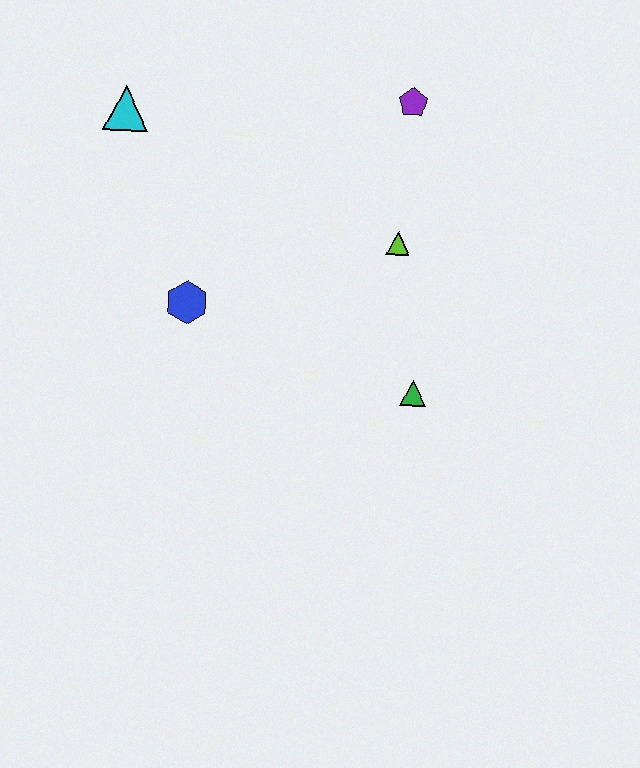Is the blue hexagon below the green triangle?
No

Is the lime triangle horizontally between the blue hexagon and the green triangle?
Yes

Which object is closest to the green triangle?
The lime triangle is closest to the green triangle.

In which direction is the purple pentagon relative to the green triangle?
The purple pentagon is above the green triangle.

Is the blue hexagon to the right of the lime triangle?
No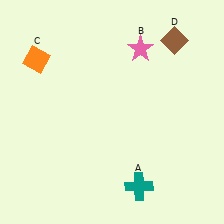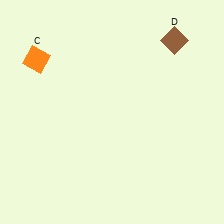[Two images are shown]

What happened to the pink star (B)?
The pink star (B) was removed in Image 2. It was in the top-right area of Image 1.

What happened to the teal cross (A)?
The teal cross (A) was removed in Image 2. It was in the bottom-right area of Image 1.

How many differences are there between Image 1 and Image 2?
There are 2 differences between the two images.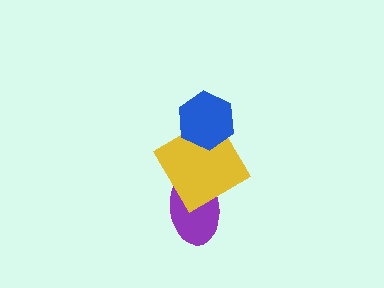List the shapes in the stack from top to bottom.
From top to bottom: the blue hexagon, the yellow diamond, the purple ellipse.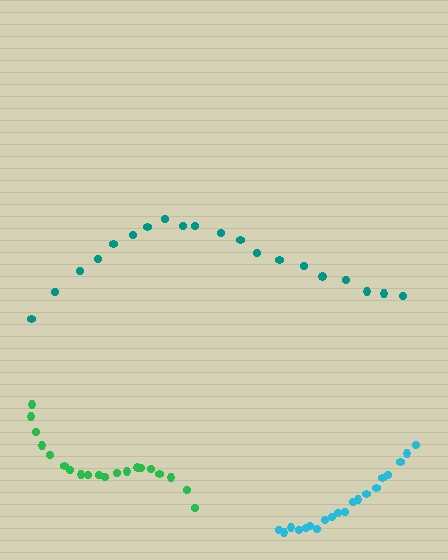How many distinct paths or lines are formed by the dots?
There are 3 distinct paths.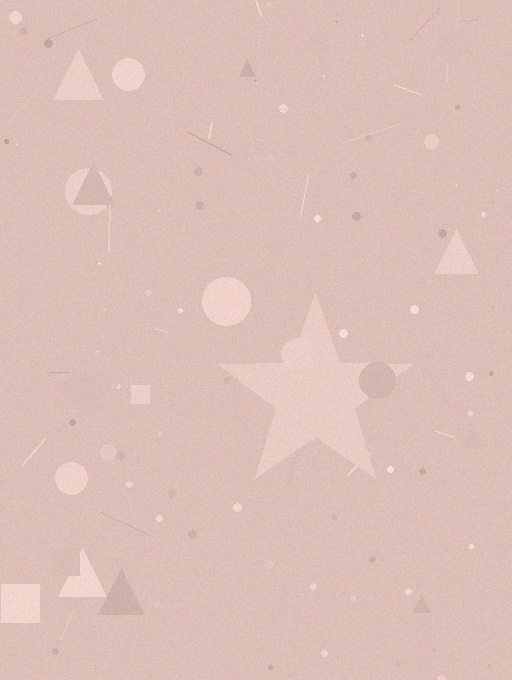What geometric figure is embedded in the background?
A star is embedded in the background.